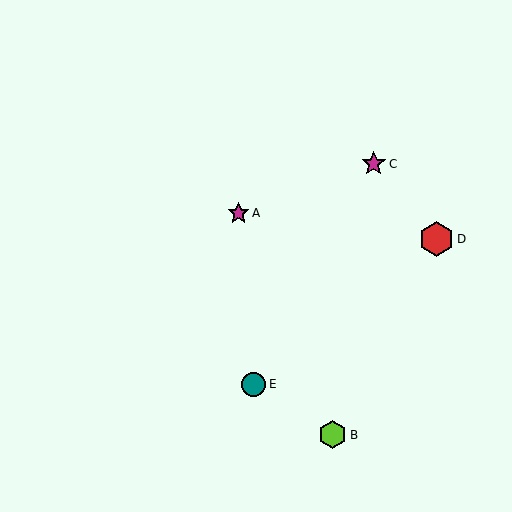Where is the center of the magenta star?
The center of the magenta star is at (239, 213).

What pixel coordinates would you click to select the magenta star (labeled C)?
Click at (374, 164) to select the magenta star C.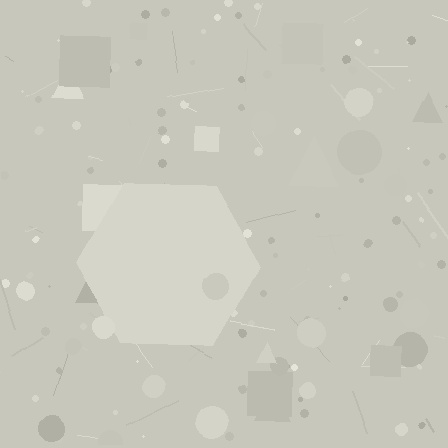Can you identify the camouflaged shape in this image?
The camouflaged shape is a hexagon.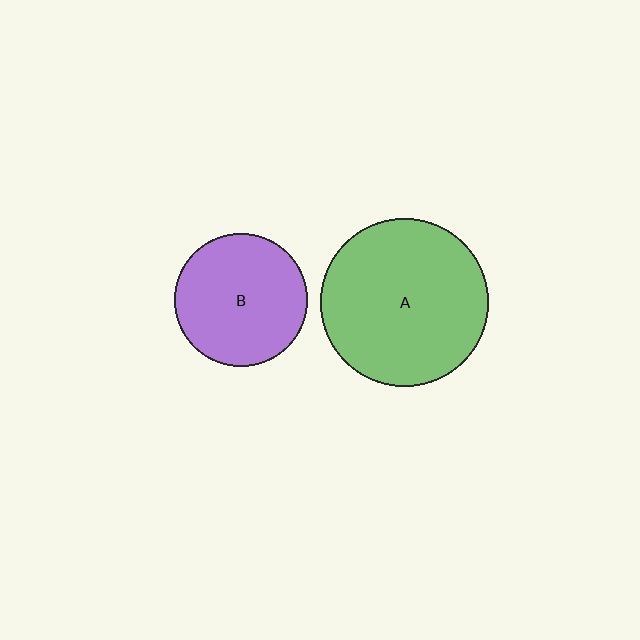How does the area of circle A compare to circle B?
Approximately 1.6 times.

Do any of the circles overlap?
No, none of the circles overlap.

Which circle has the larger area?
Circle A (green).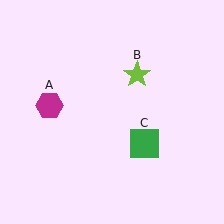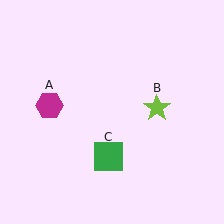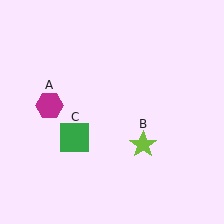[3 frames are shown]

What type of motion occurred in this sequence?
The lime star (object B), green square (object C) rotated clockwise around the center of the scene.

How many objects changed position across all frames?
2 objects changed position: lime star (object B), green square (object C).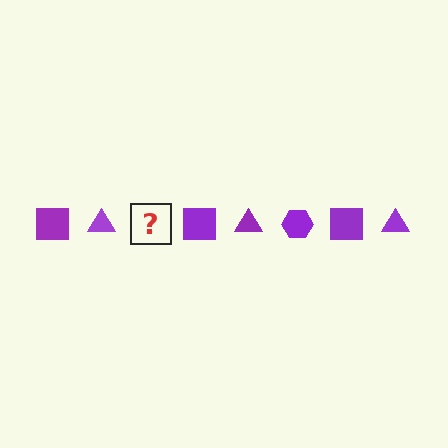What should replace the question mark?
The question mark should be replaced with a purple hexagon.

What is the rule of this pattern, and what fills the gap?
The rule is that the pattern cycles through square, triangle, hexagon shapes in purple. The gap should be filled with a purple hexagon.